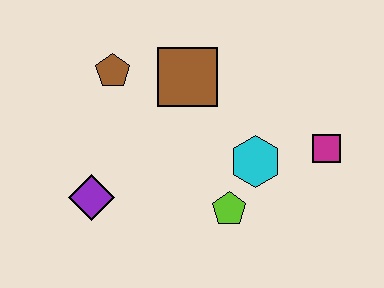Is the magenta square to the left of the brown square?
No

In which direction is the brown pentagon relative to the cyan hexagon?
The brown pentagon is to the left of the cyan hexagon.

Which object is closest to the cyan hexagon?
The lime pentagon is closest to the cyan hexagon.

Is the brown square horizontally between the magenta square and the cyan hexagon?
No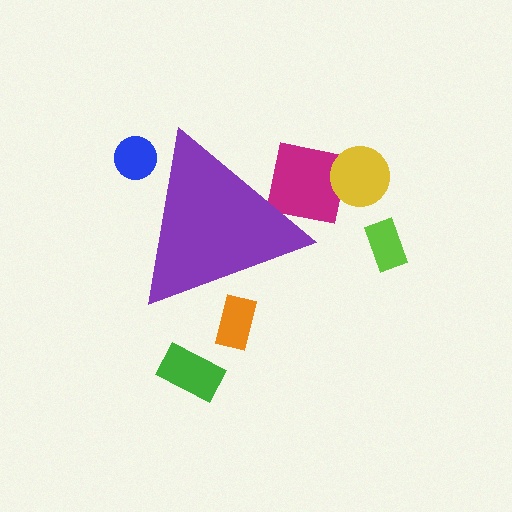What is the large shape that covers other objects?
A purple triangle.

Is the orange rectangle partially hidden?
Yes, the orange rectangle is partially hidden behind the purple triangle.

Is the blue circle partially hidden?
Yes, the blue circle is partially hidden behind the purple triangle.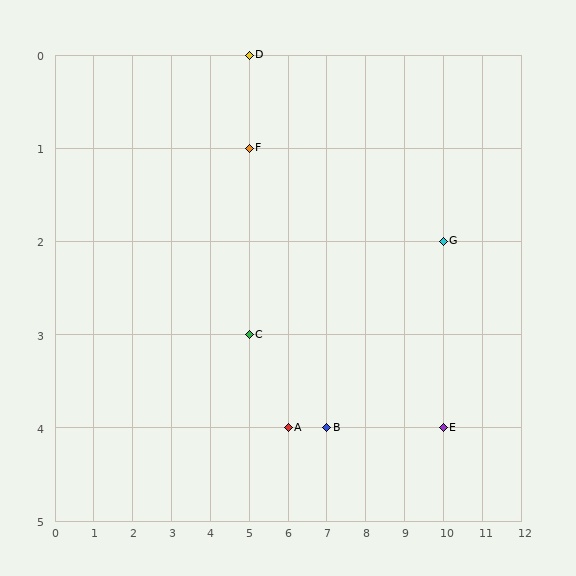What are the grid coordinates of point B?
Point B is at grid coordinates (7, 4).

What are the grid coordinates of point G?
Point G is at grid coordinates (10, 2).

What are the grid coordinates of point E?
Point E is at grid coordinates (10, 4).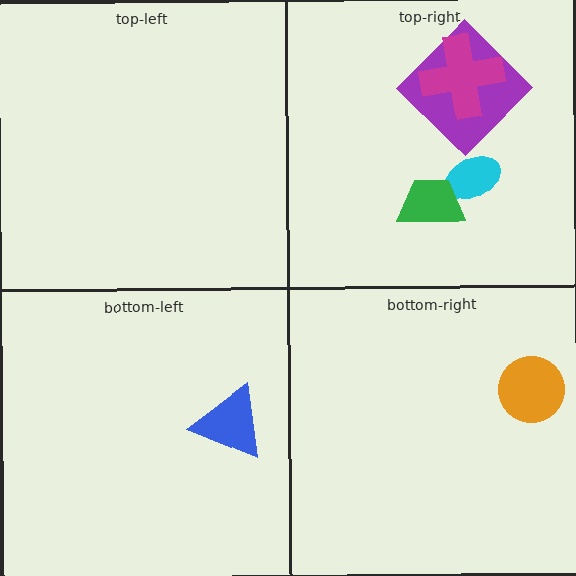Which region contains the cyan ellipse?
The top-right region.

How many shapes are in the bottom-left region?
1.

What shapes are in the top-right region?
The cyan ellipse, the green trapezoid, the purple diamond, the magenta cross.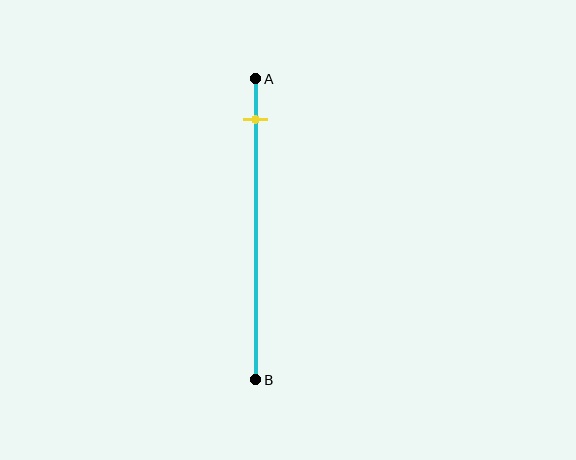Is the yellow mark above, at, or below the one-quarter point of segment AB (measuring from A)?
The yellow mark is above the one-quarter point of segment AB.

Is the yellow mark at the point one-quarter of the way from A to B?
No, the mark is at about 15% from A, not at the 25% one-quarter point.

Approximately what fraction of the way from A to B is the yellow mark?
The yellow mark is approximately 15% of the way from A to B.